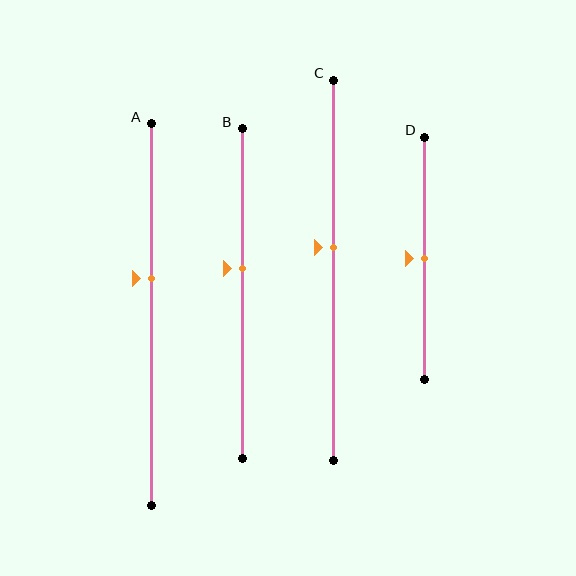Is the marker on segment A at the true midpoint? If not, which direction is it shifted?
No, the marker on segment A is shifted upward by about 9% of the segment length.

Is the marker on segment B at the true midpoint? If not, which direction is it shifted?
No, the marker on segment B is shifted upward by about 8% of the segment length.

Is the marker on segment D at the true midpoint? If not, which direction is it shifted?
Yes, the marker on segment D is at the true midpoint.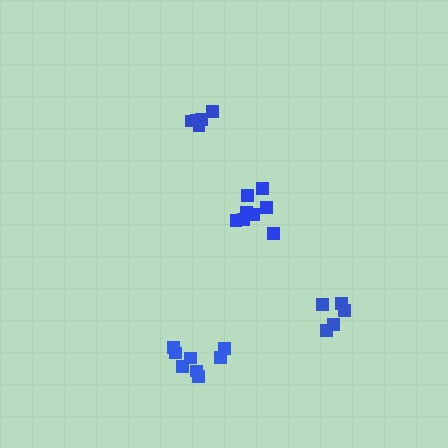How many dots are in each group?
Group 1: 5 dots, Group 2: 5 dots, Group 3: 8 dots, Group 4: 8 dots (26 total).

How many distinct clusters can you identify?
There are 4 distinct clusters.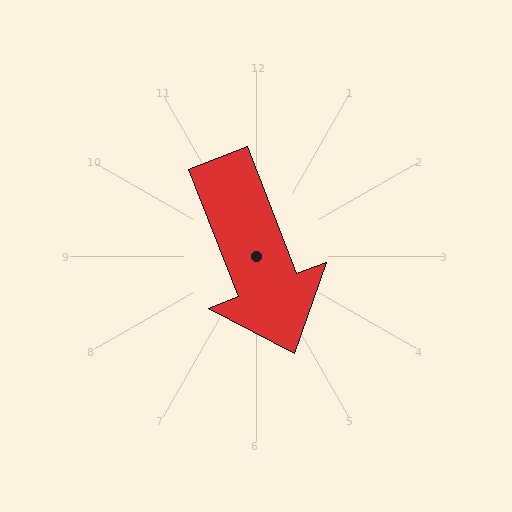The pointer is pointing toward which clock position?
Roughly 5 o'clock.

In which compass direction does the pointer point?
South.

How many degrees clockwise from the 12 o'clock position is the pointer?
Approximately 159 degrees.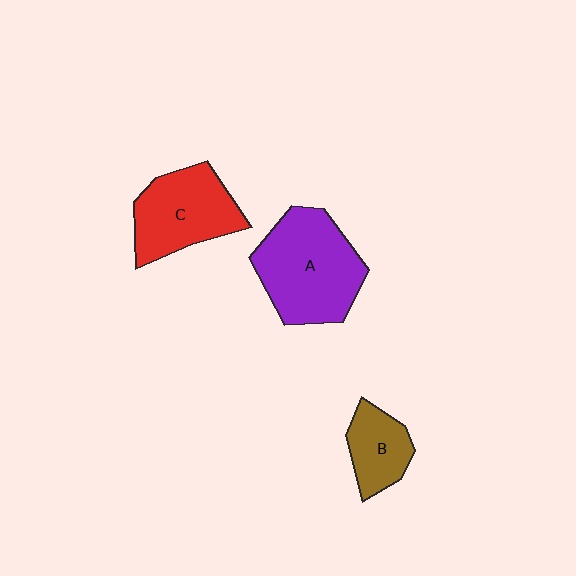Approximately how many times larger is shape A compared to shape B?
Approximately 2.2 times.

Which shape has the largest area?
Shape A (purple).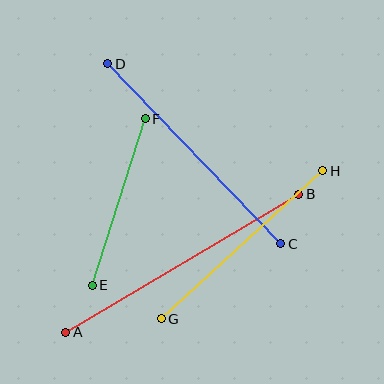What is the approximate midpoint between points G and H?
The midpoint is at approximately (242, 245) pixels.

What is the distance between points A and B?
The distance is approximately 270 pixels.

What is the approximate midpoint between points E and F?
The midpoint is at approximately (119, 202) pixels.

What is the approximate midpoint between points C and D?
The midpoint is at approximately (194, 154) pixels.